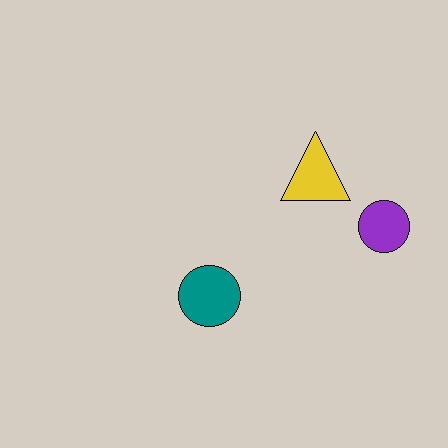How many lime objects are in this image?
There are no lime objects.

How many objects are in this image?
There are 3 objects.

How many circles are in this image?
There are 2 circles.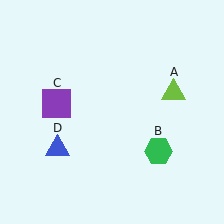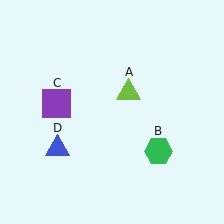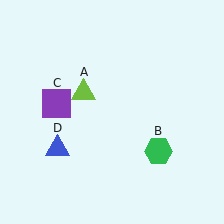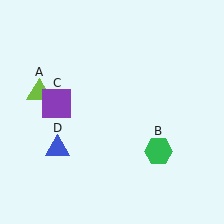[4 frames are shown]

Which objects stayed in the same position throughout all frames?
Green hexagon (object B) and purple square (object C) and blue triangle (object D) remained stationary.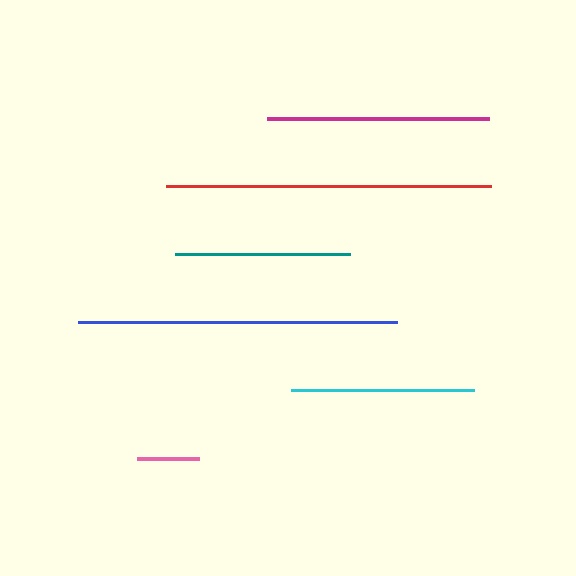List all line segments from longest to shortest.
From longest to shortest: red, blue, magenta, cyan, teal, pink.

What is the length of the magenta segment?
The magenta segment is approximately 222 pixels long.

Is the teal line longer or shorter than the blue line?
The blue line is longer than the teal line.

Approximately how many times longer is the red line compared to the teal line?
The red line is approximately 1.9 times the length of the teal line.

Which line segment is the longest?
The red line is the longest at approximately 326 pixels.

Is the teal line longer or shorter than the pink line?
The teal line is longer than the pink line.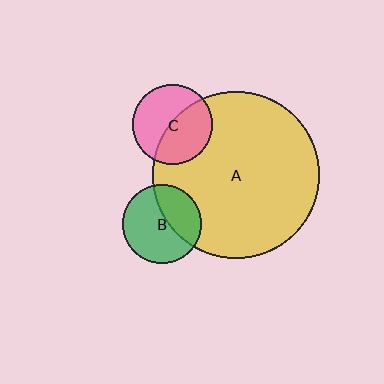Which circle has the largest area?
Circle A (yellow).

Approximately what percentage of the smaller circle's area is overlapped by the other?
Approximately 35%.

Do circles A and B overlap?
Yes.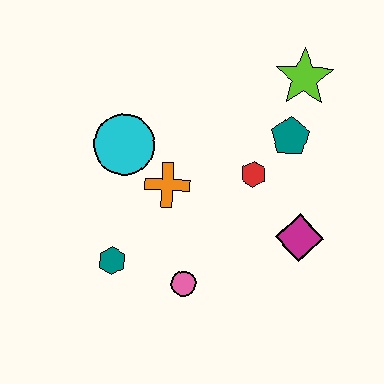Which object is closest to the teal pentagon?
The red hexagon is closest to the teal pentagon.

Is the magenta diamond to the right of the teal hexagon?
Yes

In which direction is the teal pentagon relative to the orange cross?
The teal pentagon is to the right of the orange cross.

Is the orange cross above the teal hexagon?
Yes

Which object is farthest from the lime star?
The teal hexagon is farthest from the lime star.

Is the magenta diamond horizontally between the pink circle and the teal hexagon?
No